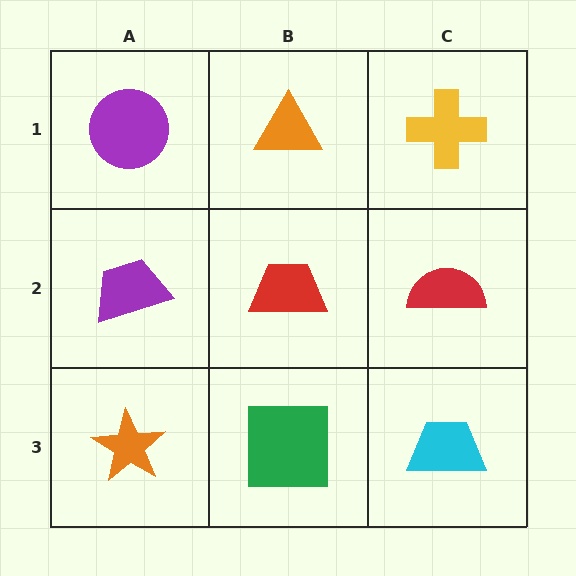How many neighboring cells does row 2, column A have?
3.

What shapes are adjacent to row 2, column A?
A purple circle (row 1, column A), an orange star (row 3, column A), a red trapezoid (row 2, column B).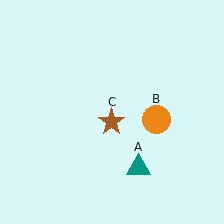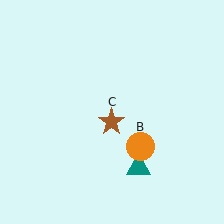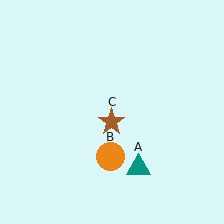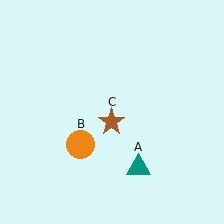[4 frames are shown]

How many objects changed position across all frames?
1 object changed position: orange circle (object B).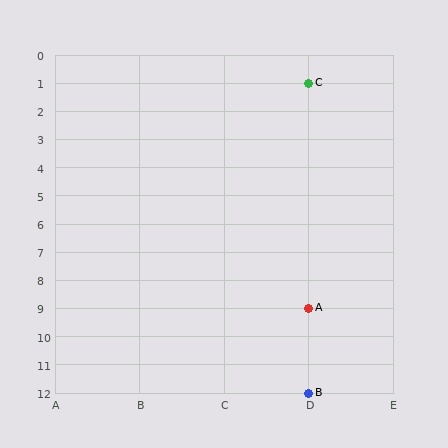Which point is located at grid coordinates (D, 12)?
Point B is at (D, 12).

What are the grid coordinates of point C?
Point C is at grid coordinates (D, 1).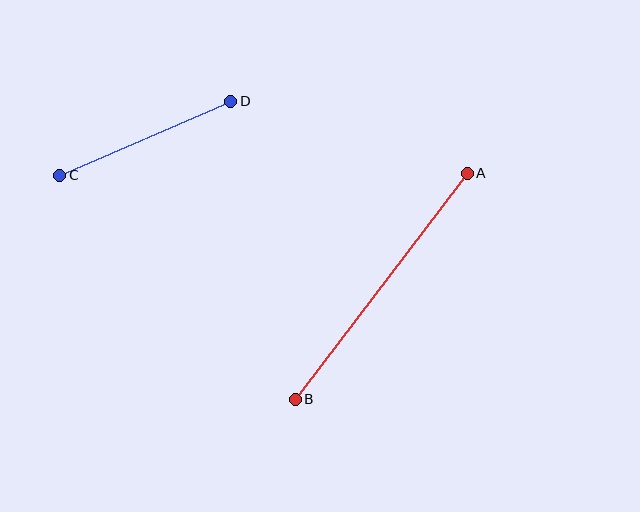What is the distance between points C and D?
The distance is approximately 186 pixels.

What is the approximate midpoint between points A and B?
The midpoint is at approximately (381, 286) pixels.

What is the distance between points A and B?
The distance is approximately 284 pixels.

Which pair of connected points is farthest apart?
Points A and B are farthest apart.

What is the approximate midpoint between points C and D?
The midpoint is at approximately (145, 138) pixels.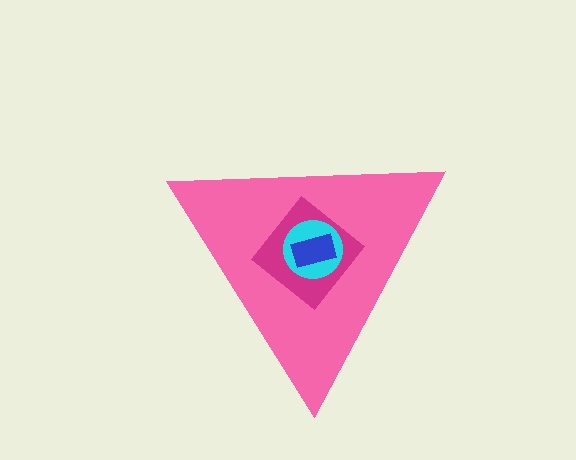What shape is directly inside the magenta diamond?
The cyan circle.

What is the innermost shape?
The blue rectangle.